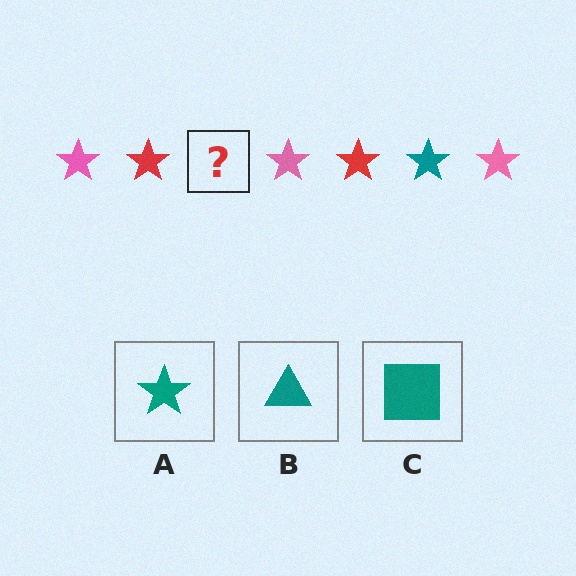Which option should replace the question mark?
Option A.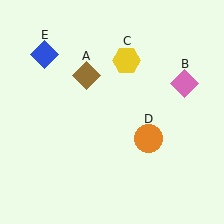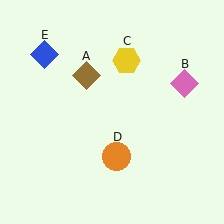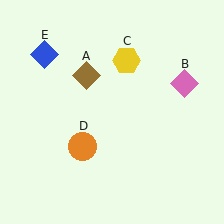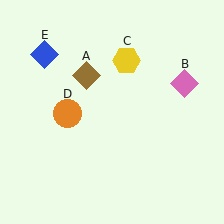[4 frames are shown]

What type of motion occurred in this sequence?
The orange circle (object D) rotated clockwise around the center of the scene.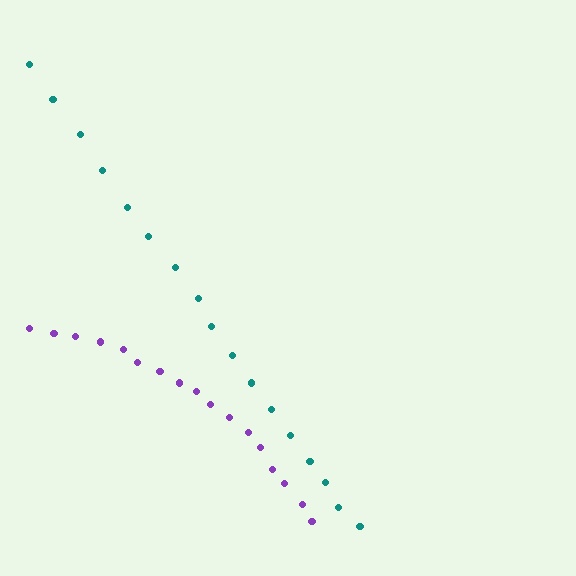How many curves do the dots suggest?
There are 2 distinct paths.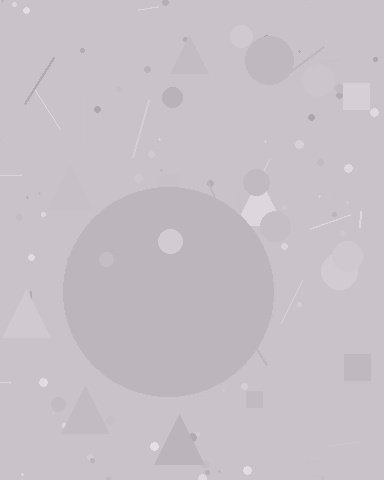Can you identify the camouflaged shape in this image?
The camouflaged shape is a circle.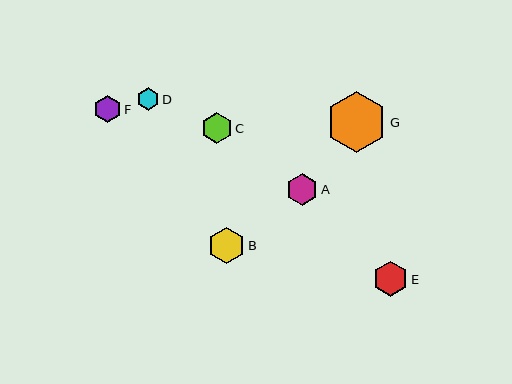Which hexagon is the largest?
Hexagon G is the largest with a size of approximately 60 pixels.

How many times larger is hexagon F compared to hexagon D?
Hexagon F is approximately 1.2 times the size of hexagon D.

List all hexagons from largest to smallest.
From largest to smallest: G, B, E, C, A, F, D.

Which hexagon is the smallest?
Hexagon D is the smallest with a size of approximately 23 pixels.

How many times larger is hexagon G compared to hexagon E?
Hexagon G is approximately 1.7 times the size of hexagon E.